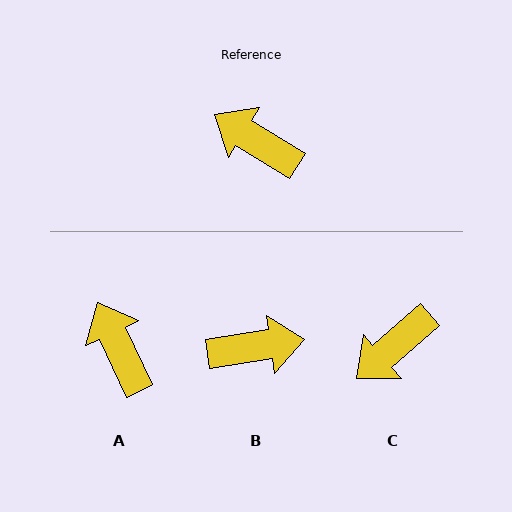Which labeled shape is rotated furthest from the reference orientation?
B, about 140 degrees away.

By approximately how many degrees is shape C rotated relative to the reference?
Approximately 73 degrees counter-clockwise.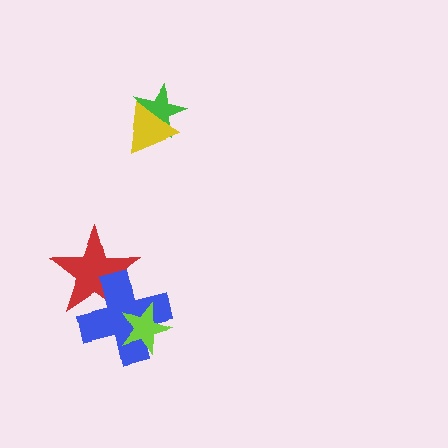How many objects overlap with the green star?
1 object overlaps with the green star.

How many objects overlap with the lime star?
1 object overlaps with the lime star.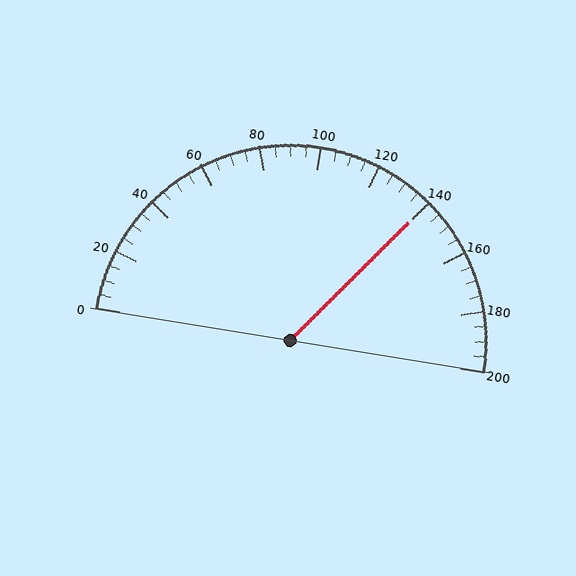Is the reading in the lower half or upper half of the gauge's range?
The reading is in the upper half of the range (0 to 200).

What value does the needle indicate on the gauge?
The needle indicates approximately 140.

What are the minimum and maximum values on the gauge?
The gauge ranges from 0 to 200.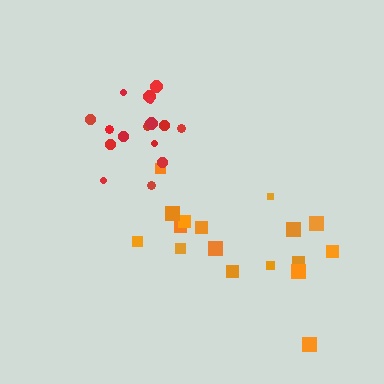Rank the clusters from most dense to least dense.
red, orange.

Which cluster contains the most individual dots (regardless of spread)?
Orange (17).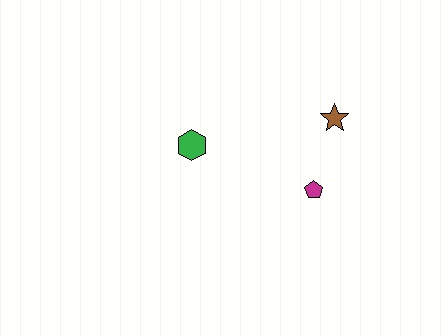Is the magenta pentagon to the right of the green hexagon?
Yes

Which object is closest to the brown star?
The magenta pentagon is closest to the brown star.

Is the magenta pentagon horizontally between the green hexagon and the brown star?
Yes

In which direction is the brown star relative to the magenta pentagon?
The brown star is above the magenta pentagon.